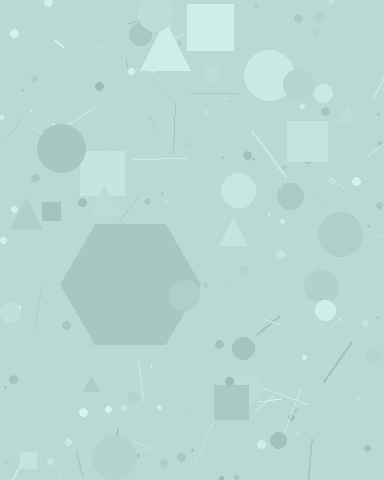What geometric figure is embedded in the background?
A hexagon is embedded in the background.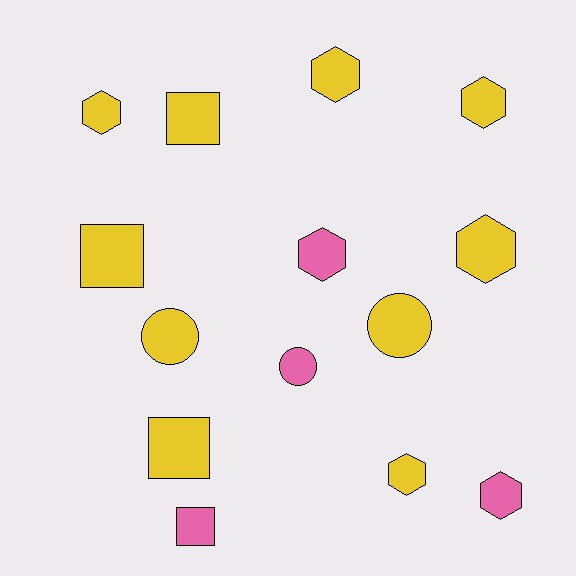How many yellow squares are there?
There are 3 yellow squares.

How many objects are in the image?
There are 14 objects.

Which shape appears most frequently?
Hexagon, with 7 objects.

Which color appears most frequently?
Yellow, with 10 objects.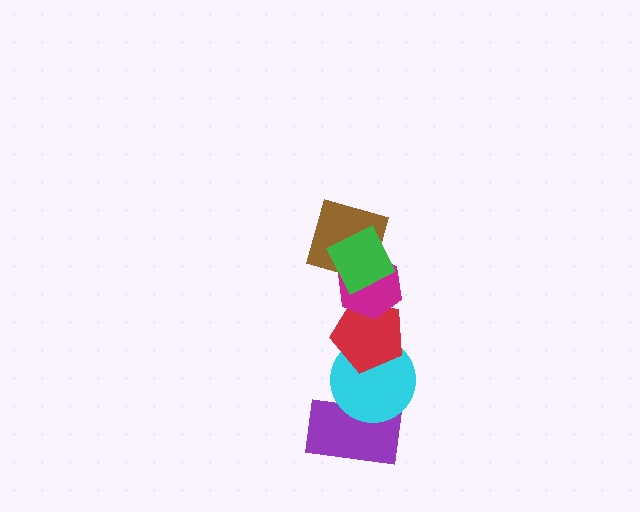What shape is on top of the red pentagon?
The magenta hexagon is on top of the red pentagon.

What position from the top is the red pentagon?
The red pentagon is 4th from the top.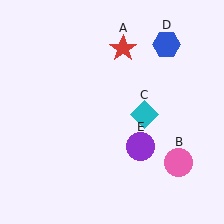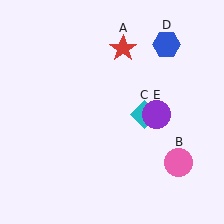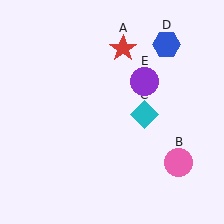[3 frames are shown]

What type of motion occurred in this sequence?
The purple circle (object E) rotated counterclockwise around the center of the scene.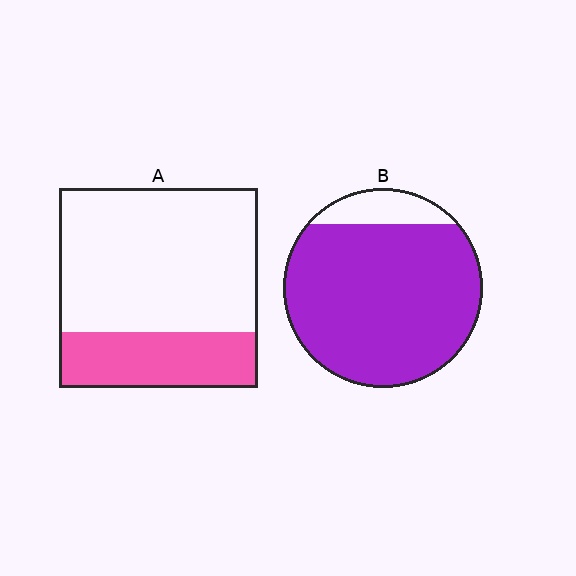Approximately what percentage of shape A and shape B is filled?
A is approximately 30% and B is approximately 90%.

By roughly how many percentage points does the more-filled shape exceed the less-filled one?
By roughly 60 percentage points (B over A).